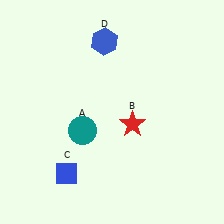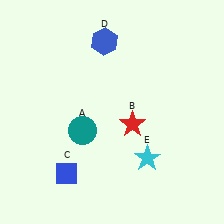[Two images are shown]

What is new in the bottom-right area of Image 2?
A cyan star (E) was added in the bottom-right area of Image 2.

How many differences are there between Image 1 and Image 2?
There is 1 difference between the two images.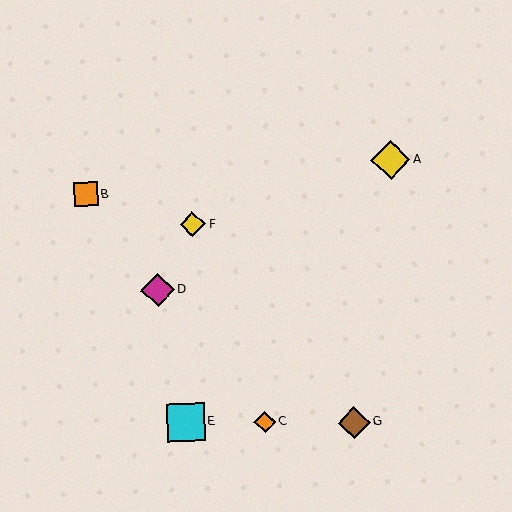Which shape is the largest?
The yellow diamond (labeled A) is the largest.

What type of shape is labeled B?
Shape B is an orange square.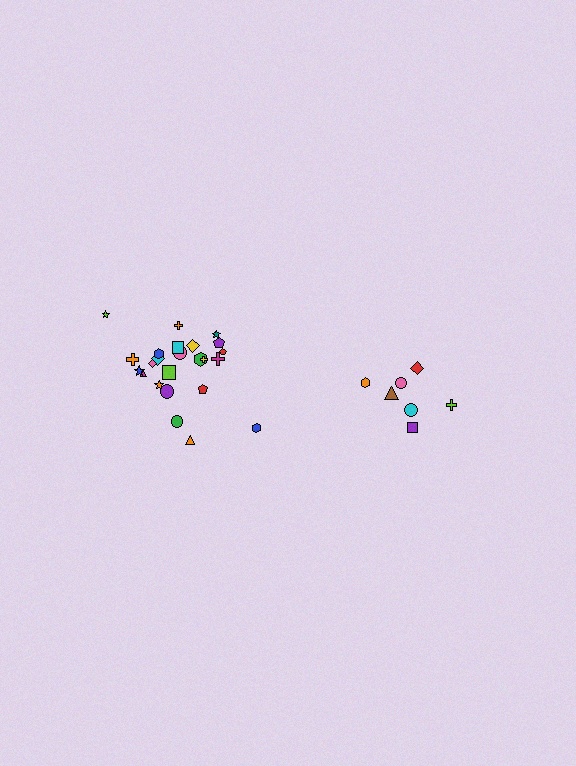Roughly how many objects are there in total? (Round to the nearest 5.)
Roughly 30 objects in total.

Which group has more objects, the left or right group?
The left group.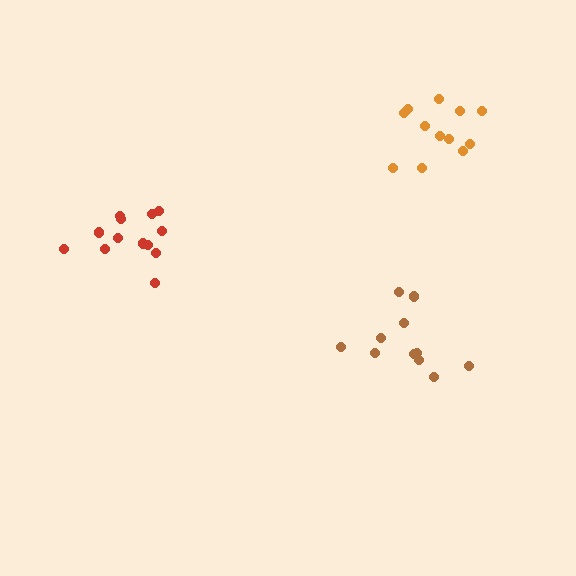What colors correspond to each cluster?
The clusters are colored: orange, red, brown.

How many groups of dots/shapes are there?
There are 3 groups.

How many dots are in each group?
Group 1: 12 dots, Group 2: 13 dots, Group 3: 11 dots (36 total).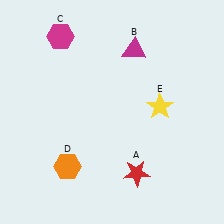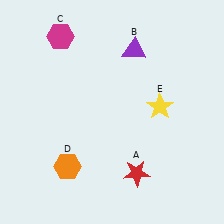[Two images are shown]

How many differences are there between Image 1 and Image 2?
There is 1 difference between the two images.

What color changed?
The triangle (B) changed from magenta in Image 1 to purple in Image 2.